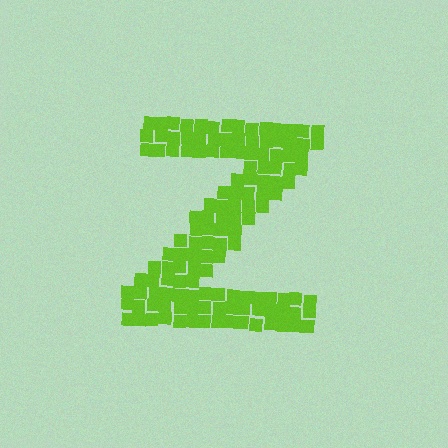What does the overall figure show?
The overall figure shows the letter Z.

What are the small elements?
The small elements are squares.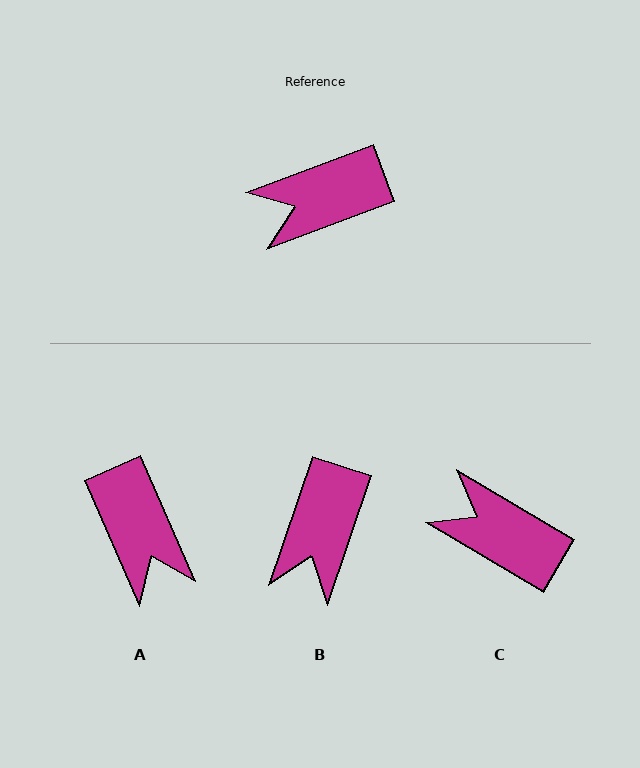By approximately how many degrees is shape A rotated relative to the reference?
Approximately 93 degrees counter-clockwise.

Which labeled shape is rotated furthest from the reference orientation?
A, about 93 degrees away.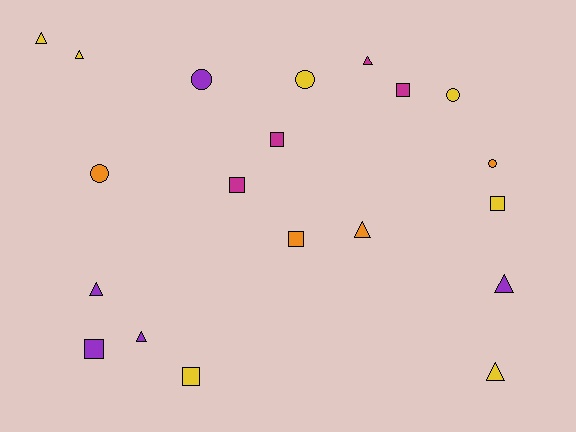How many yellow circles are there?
There are 2 yellow circles.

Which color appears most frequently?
Yellow, with 7 objects.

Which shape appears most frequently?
Triangle, with 8 objects.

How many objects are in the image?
There are 20 objects.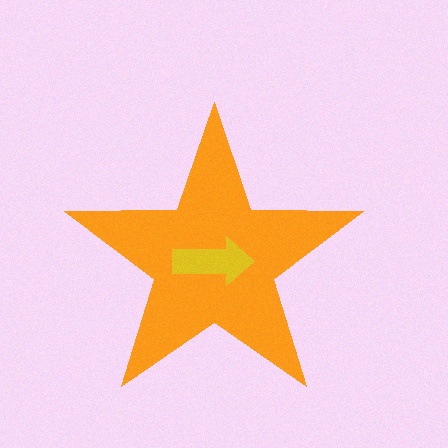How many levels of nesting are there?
2.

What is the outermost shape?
The orange star.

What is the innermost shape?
The yellow arrow.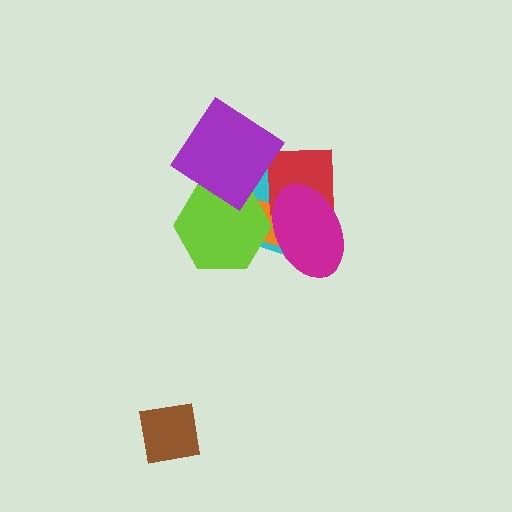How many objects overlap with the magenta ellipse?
4 objects overlap with the magenta ellipse.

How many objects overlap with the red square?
3 objects overlap with the red square.